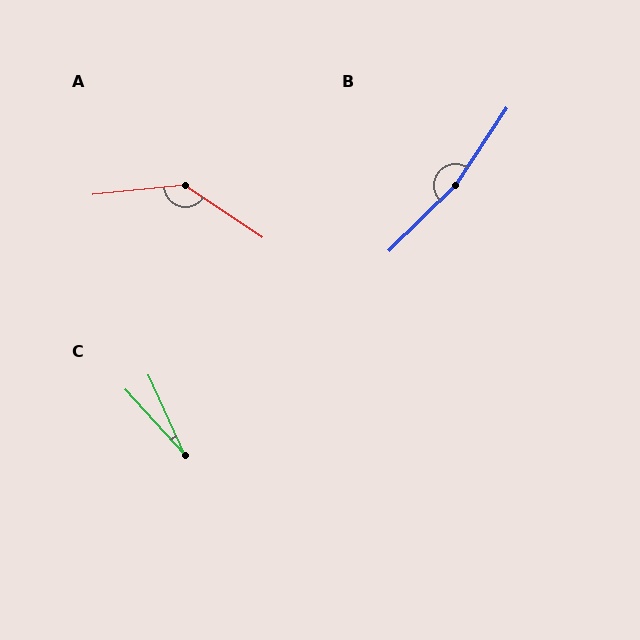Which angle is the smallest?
C, at approximately 18 degrees.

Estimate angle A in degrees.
Approximately 140 degrees.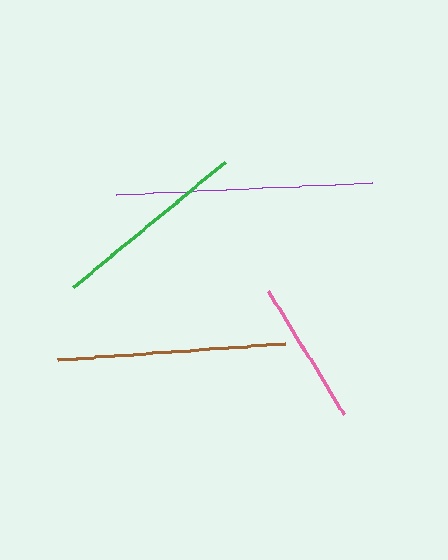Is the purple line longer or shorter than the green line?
The purple line is longer than the green line.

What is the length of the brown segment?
The brown segment is approximately 228 pixels long.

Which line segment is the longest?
The purple line is the longest at approximately 256 pixels.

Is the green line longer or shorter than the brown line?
The brown line is longer than the green line.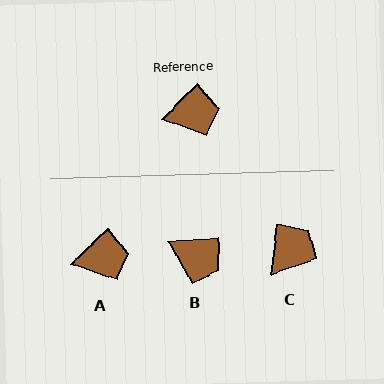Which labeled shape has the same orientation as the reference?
A.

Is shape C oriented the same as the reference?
No, it is off by about 39 degrees.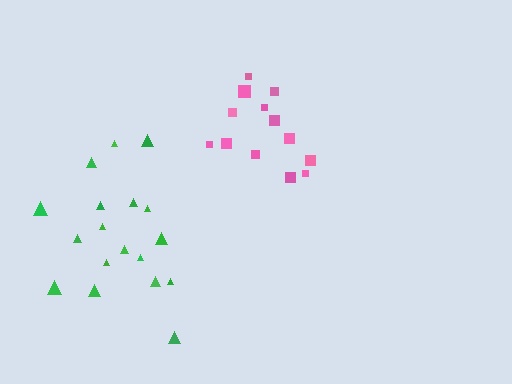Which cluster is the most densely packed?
Pink.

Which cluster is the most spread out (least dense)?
Green.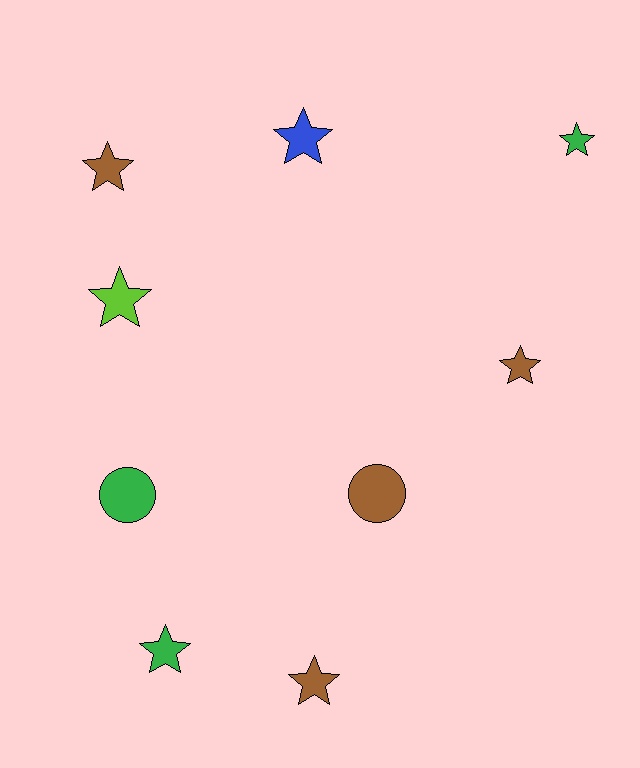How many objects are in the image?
There are 9 objects.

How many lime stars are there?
There is 1 lime star.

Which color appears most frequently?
Brown, with 4 objects.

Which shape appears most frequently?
Star, with 7 objects.